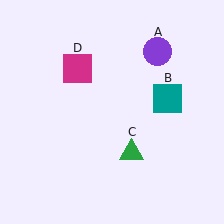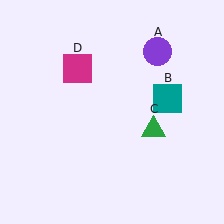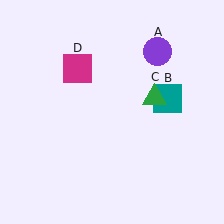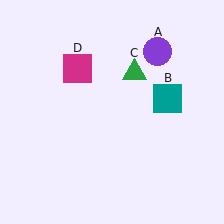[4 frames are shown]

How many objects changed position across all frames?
1 object changed position: green triangle (object C).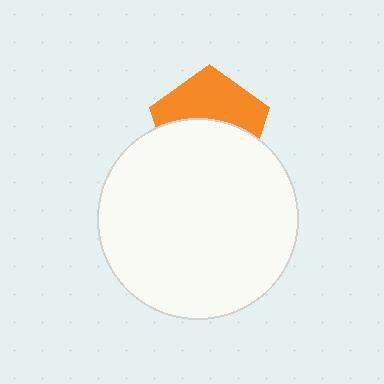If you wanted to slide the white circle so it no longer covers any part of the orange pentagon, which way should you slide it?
Slide it down — that is the most direct way to separate the two shapes.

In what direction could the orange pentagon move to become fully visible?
The orange pentagon could move up. That would shift it out from behind the white circle entirely.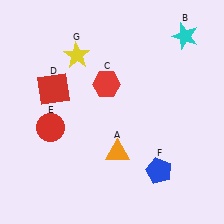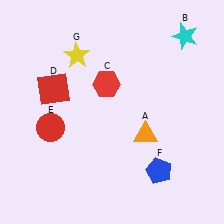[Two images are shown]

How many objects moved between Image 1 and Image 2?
1 object moved between the two images.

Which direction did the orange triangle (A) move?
The orange triangle (A) moved right.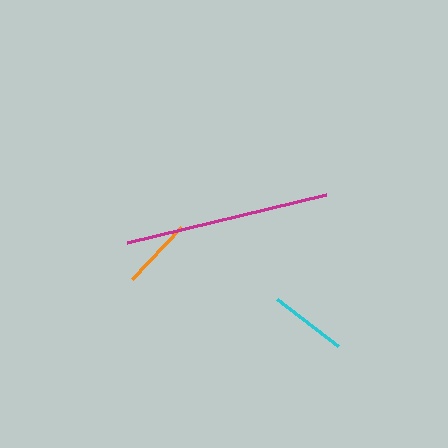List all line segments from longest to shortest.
From longest to shortest: magenta, cyan, orange.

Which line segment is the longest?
The magenta line is the longest at approximately 205 pixels.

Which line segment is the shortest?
The orange line is the shortest at approximately 72 pixels.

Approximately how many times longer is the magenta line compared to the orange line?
The magenta line is approximately 2.9 times the length of the orange line.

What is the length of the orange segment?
The orange segment is approximately 72 pixels long.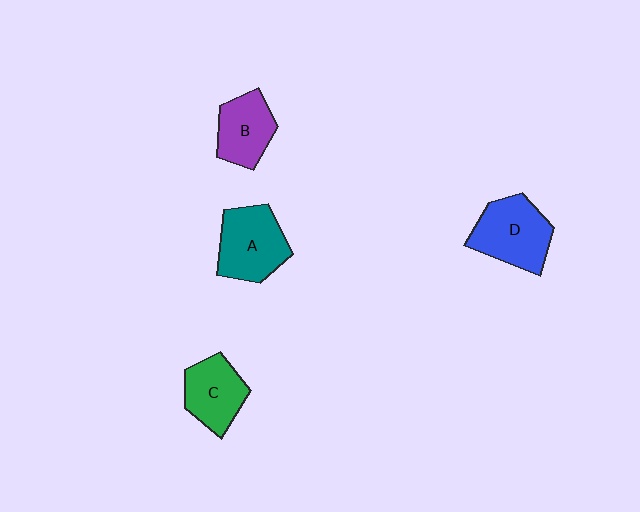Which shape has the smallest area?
Shape B (purple).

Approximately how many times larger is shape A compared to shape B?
Approximately 1.3 times.